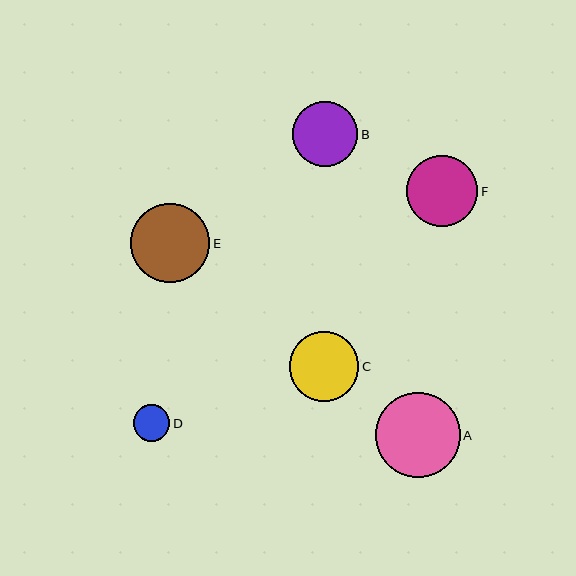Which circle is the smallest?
Circle D is the smallest with a size of approximately 37 pixels.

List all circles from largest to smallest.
From largest to smallest: A, E, F, C, B, D.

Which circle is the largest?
Circle A is the largest with a size of approximately 84 pixels.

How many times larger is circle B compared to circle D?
Circle B is approximately 1.8 times the size of circle D.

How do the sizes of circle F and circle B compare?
Circle F and circle B are approximately the same size.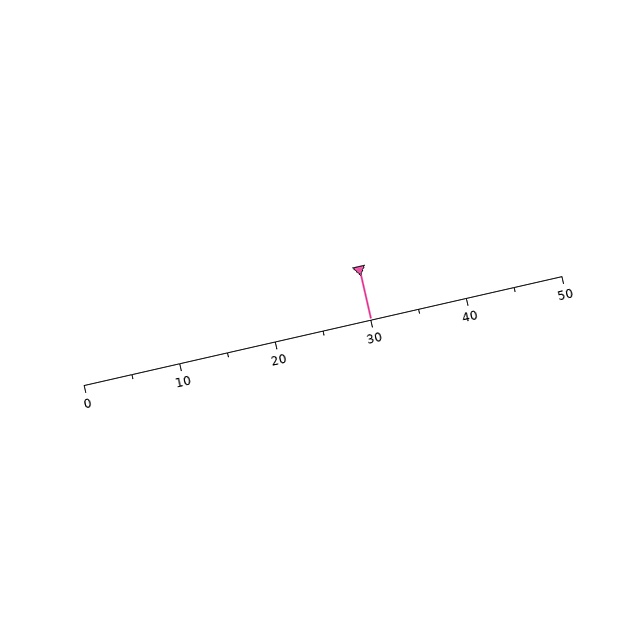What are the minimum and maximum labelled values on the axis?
The axis runs from 0 to 50.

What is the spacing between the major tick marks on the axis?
The major ticks are spaced 10 apart.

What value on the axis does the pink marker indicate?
The marker indicates approximately 30.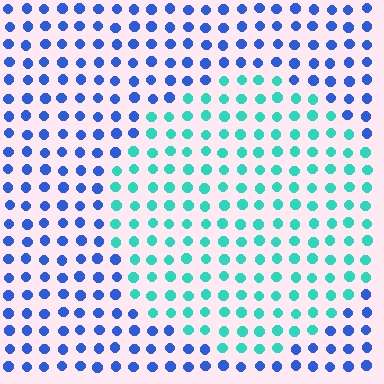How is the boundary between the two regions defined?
The boundary is defined purely by a slight shift in hue (about 55 degrees). Spacing, size, and orientation are identical on both sides.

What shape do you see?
I see a circle.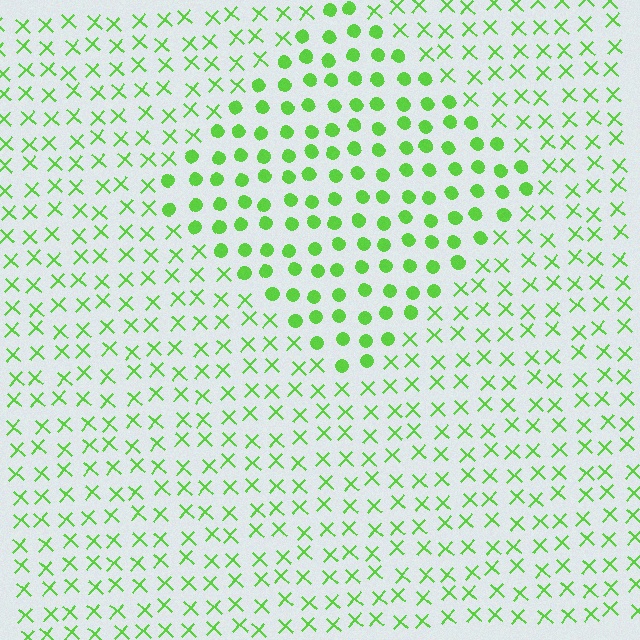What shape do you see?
I see a diamond.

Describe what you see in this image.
The image is filled with small lime elements arranged in a uniform grid. A diamond-shaped region contains circles, while the surrounding area contains X marks. The boundary is defined purely by the change in element shape.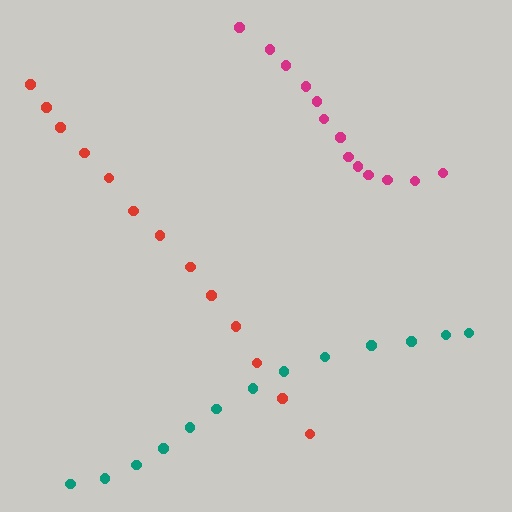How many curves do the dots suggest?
There are 3 distinct paths.